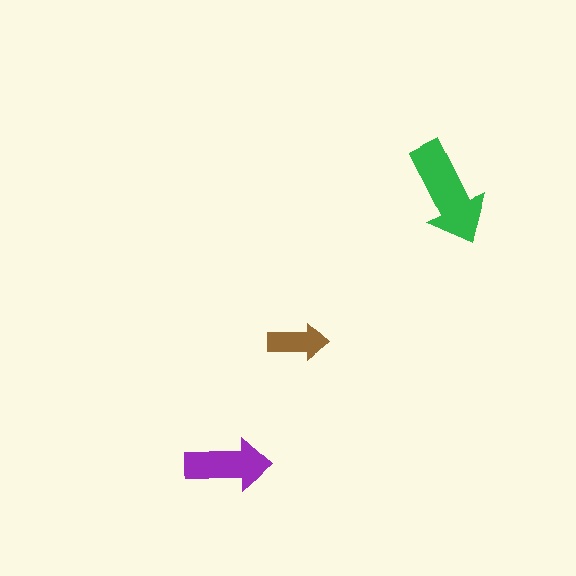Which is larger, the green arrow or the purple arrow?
The green one.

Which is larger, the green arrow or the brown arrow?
The green one.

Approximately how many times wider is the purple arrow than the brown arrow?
About 1.5 times wider.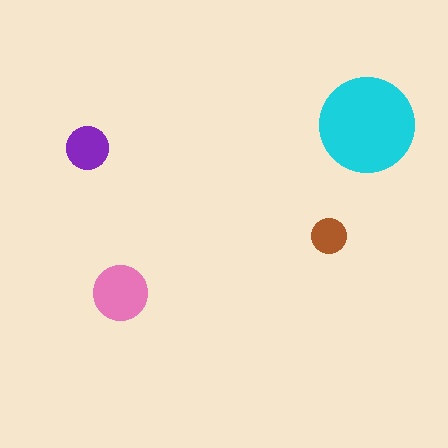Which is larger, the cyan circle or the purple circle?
The cyan one.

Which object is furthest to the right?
The cyan circle is rightmost.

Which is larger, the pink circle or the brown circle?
The pink one.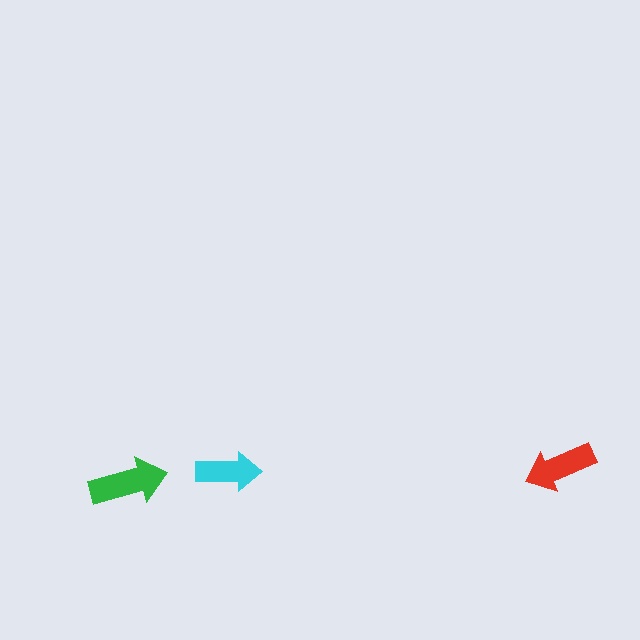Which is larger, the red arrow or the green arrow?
The green one.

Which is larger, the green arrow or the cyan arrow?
The green one.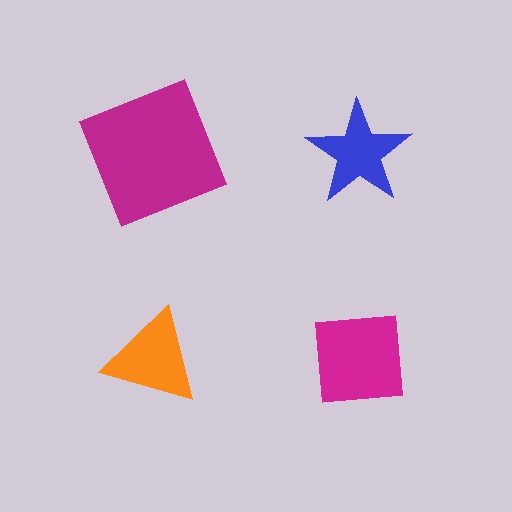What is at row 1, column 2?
A blue star.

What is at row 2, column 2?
A magenta square.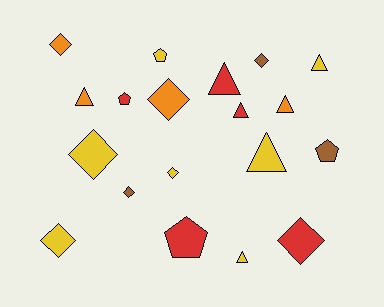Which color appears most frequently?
Yellow, with 7 objects.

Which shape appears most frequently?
Diamond, with 8 objects.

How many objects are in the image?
There are 19 objects.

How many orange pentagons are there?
There are no orange pentagons.